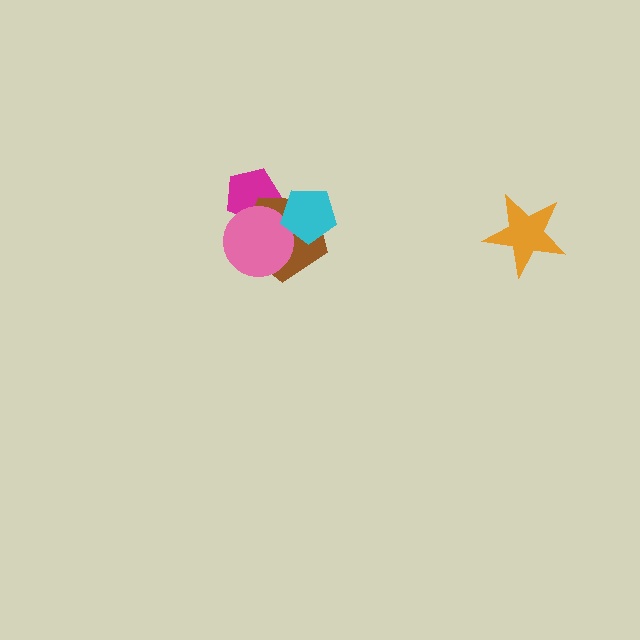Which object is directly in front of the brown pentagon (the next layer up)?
The pink circle is directly in front of the brown pentagon.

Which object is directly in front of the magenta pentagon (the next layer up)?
The brown pentagon is directly in front of the magenta pentagon.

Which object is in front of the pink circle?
The cyan pentagon is in front of the pink circle.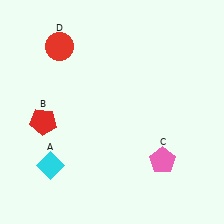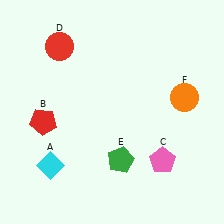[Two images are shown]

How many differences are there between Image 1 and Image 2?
There are 2 differences between the two images.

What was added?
A green pentagon (E), an orange circle (F) were added in Image 2.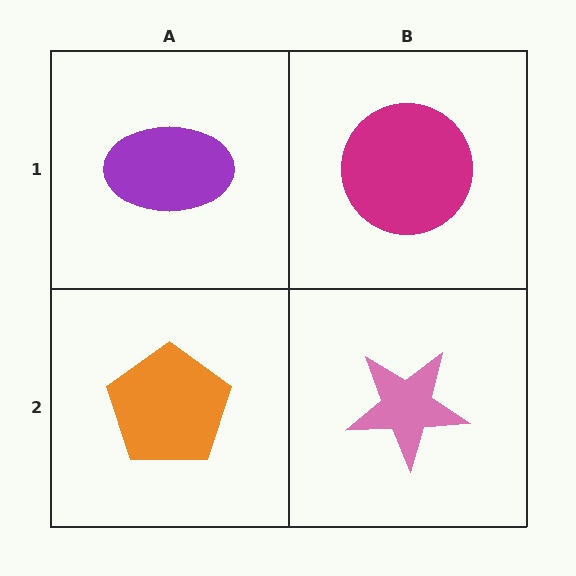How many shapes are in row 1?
2 shapes.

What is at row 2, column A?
An orange pentagon.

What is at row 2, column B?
A pink star.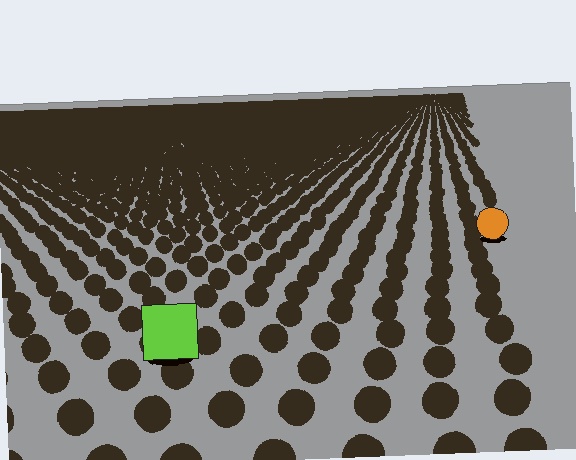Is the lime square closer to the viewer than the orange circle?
Yes. The lime square is closer — you can tell from the texture gradient: the ground texture is coarser near it.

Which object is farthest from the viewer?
The orange circle is farthest from the viewer. It appears smaller and the ground texture around it is denser.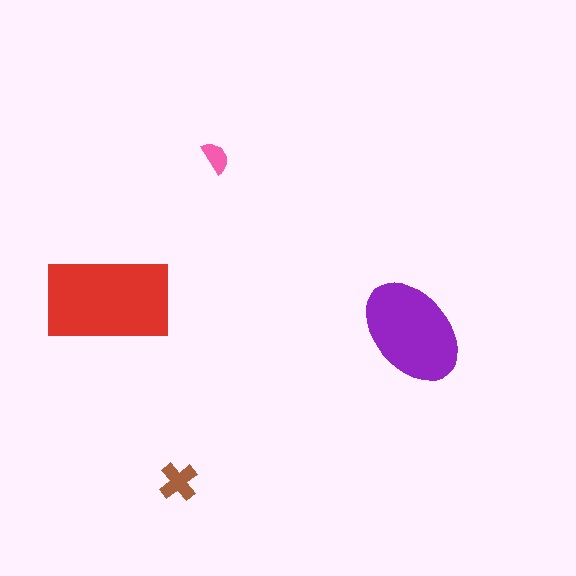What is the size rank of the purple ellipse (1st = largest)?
2nd.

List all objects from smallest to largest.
The pink semicircle, the brown cross, the purple ellipse, the red rectangle.